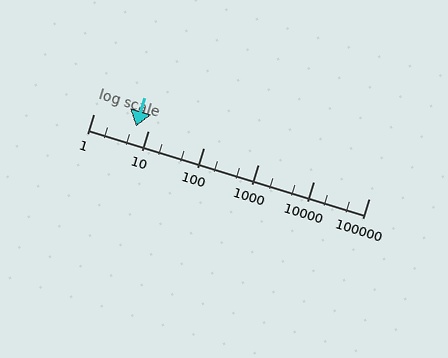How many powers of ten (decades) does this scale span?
The scale spans 5 decades, from 1 to 100000.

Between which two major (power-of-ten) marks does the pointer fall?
The pointer is between 1 and 10.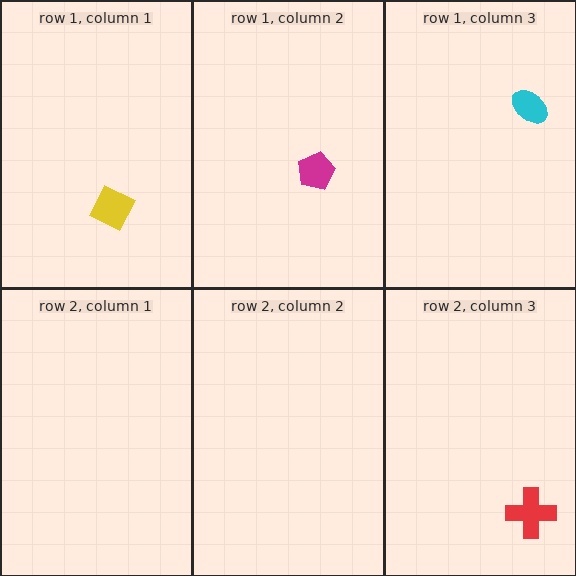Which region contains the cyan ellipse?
The row 1, column 3 region.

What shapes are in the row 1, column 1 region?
The yellow diamond.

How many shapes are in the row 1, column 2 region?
1.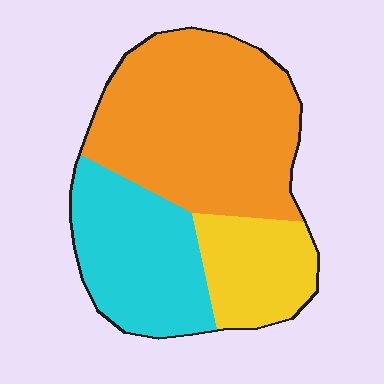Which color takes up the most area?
Orange, at roughly 50%.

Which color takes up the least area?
Yellow, at roughly 20%.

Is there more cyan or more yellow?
Cyan.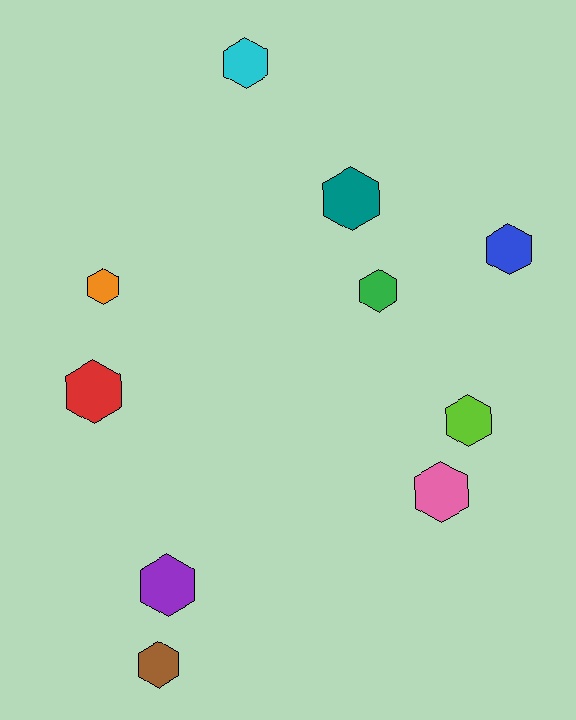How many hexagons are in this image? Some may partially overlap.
There are 10 hexagons.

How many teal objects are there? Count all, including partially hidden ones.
There is 1 teal object.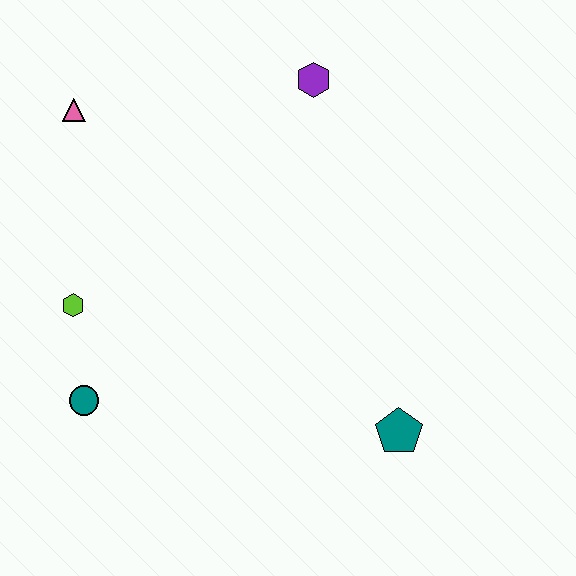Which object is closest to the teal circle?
The lime hexagon is closest to the teal circle.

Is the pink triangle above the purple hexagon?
No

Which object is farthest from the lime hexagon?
The teal pentagon is farthest from the lime hexagon.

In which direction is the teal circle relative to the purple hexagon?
The teal circle is below the purple hexagon.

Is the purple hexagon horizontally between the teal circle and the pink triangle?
No